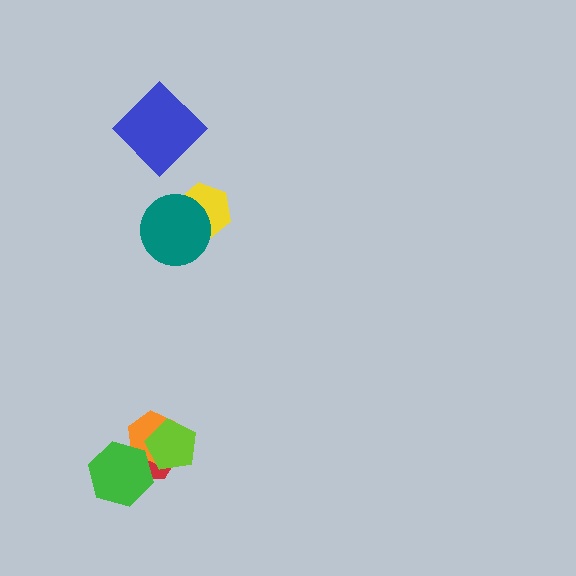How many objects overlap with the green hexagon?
2 objects overlap with the green hexagon.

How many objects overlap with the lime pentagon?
2 objects overlap with the lime pentagon.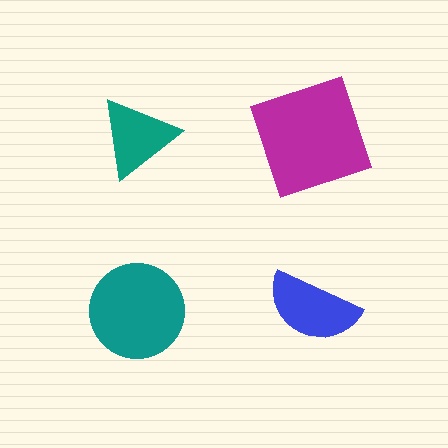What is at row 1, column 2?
A magenta square.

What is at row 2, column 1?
A teal circle.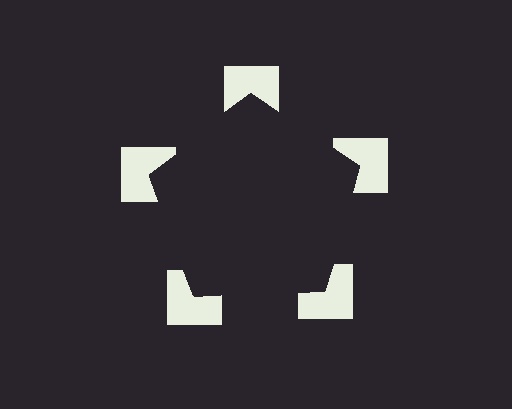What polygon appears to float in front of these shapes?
An illusory pentagon — its edges are inferred from the aligned wedge cuts in the notched squares, not physically drawn.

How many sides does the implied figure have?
5 sides.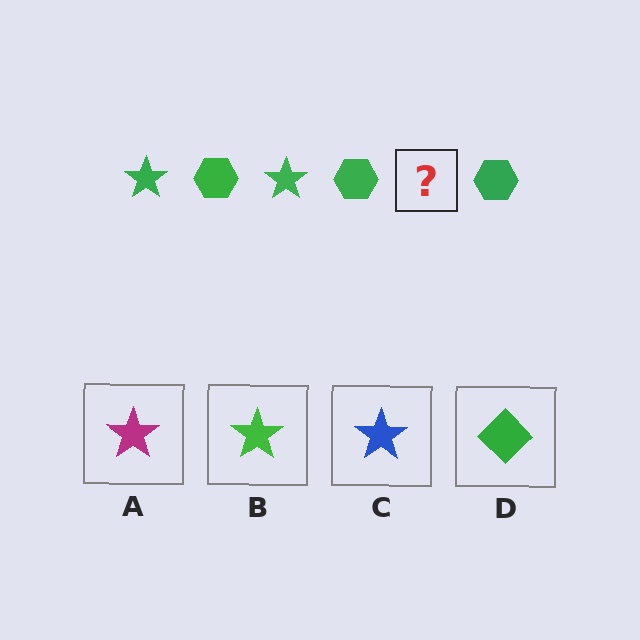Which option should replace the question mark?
Option B.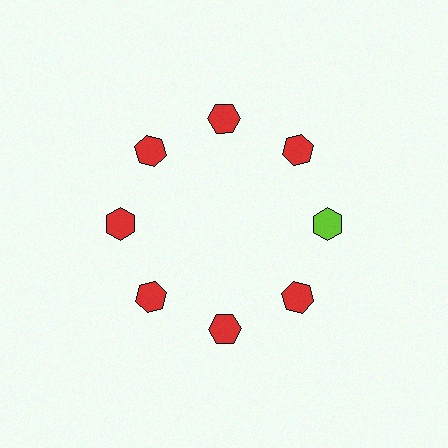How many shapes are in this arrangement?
There are 8 shapes arranged in a ring pattern.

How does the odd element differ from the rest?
It has a different color: lime instead of red.